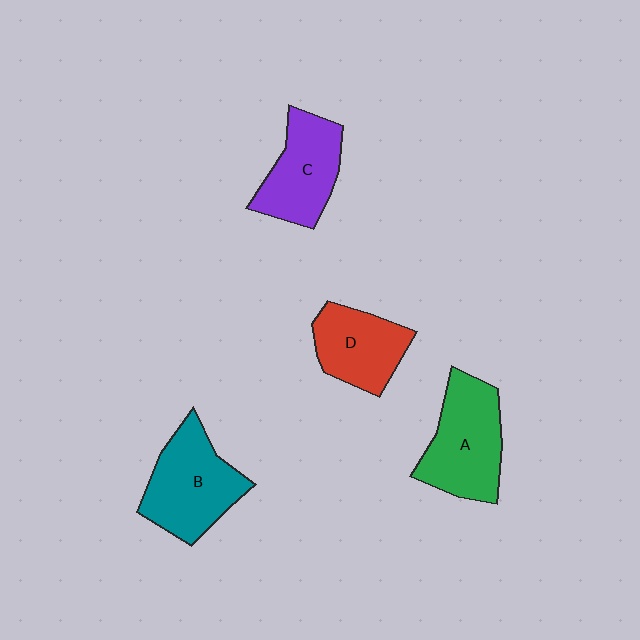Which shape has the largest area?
Shape B (teal).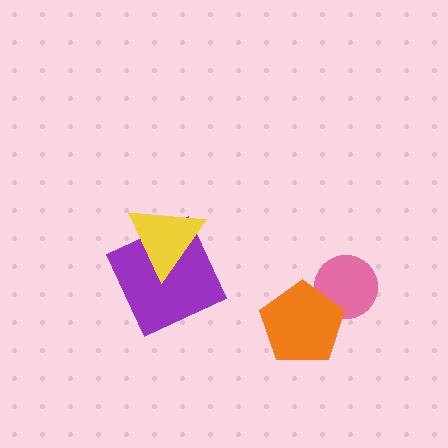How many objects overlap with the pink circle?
1 object overlaps with the pink circle.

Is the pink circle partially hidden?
Yes, it is partially covered by another shape.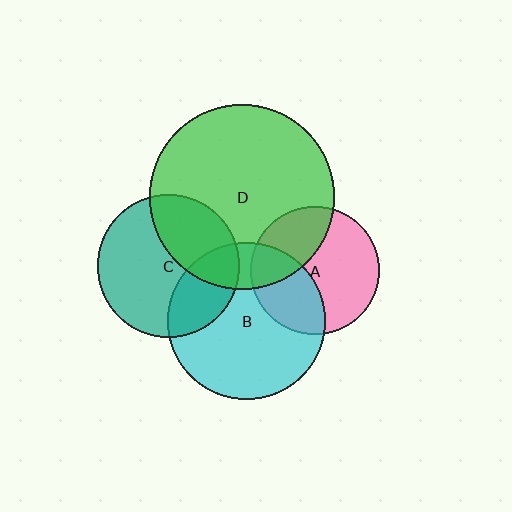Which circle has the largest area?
Circle D (green).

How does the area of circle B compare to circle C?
Approximately 1.2 times.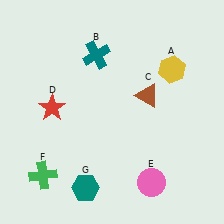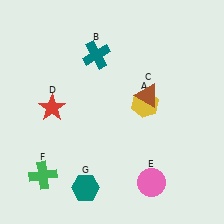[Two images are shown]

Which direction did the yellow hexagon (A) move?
The yellow hexagon (A) moved down.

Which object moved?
The yellow hexagon (A) moved down.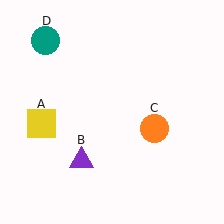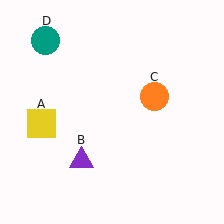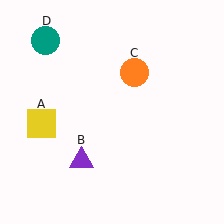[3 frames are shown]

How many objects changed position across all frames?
1 object changed position: orange circle (object C).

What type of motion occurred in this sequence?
The orange circle (object C) rotated counterclockwise around the center of the scene.